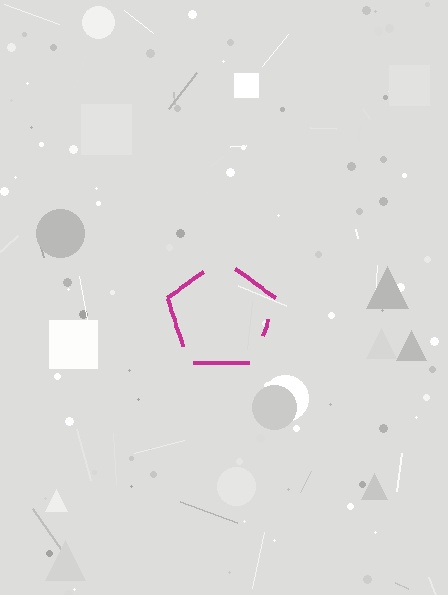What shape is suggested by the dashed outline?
The dashed outline suggests a pentagon.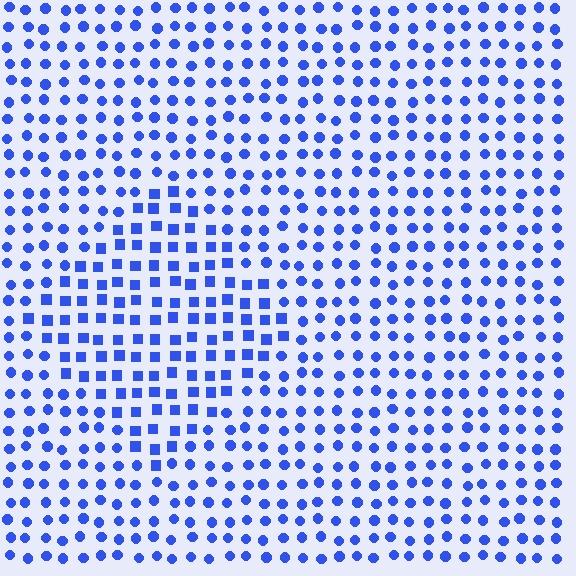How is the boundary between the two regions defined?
The boundary is defined by a change in element shape: squares inside vs. circles outside. All elements share the same color and spacing.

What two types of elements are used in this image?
The image uses squares inside the diamond region and circles outside it.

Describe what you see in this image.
The image is filled with small blue elements arranged in a uniform grid. A diamond-shaped region contains squares, while the surrounding area contains circles. The boundary is defined purely by the change in element shape.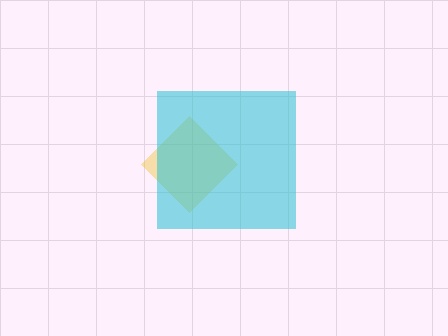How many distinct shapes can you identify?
There are 2 distinct shapes: a yellow diamond, a cyan square.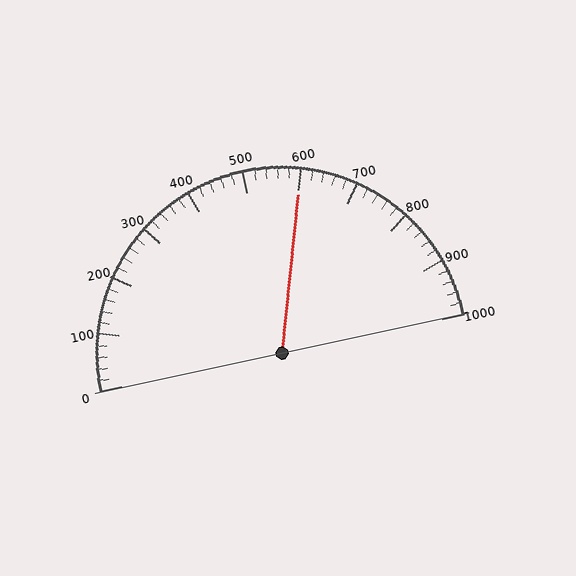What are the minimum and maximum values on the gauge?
The gauge ranges from 0 to 1000.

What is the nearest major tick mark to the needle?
The nearest major tick mark is 600.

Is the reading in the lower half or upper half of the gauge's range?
The reading is in the upper half of the range (0 to 1000).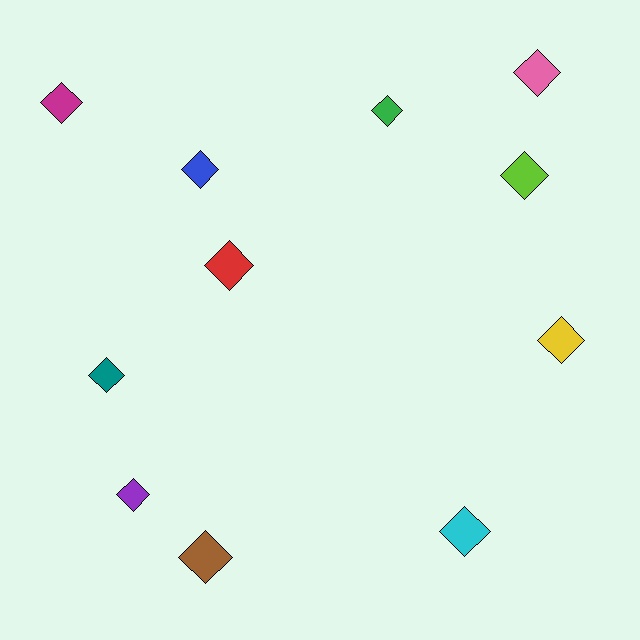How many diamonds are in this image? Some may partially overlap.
There are 11 diamonds.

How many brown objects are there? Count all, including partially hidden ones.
There is 1 brown object.